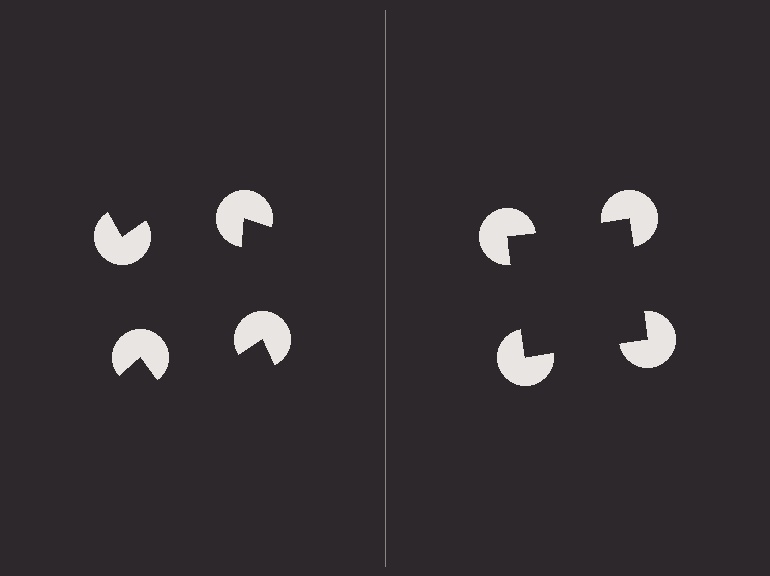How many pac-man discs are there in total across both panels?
8 — 4 on each side.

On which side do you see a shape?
An illusory square appears on the right side. On the left side the wedge cuts are rotated, so no coherent shape forms.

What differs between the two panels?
The pac-man discs are positioned identically on both sides; only the wedge orientations differ. On the right they align to a square; on the left they are misaligned.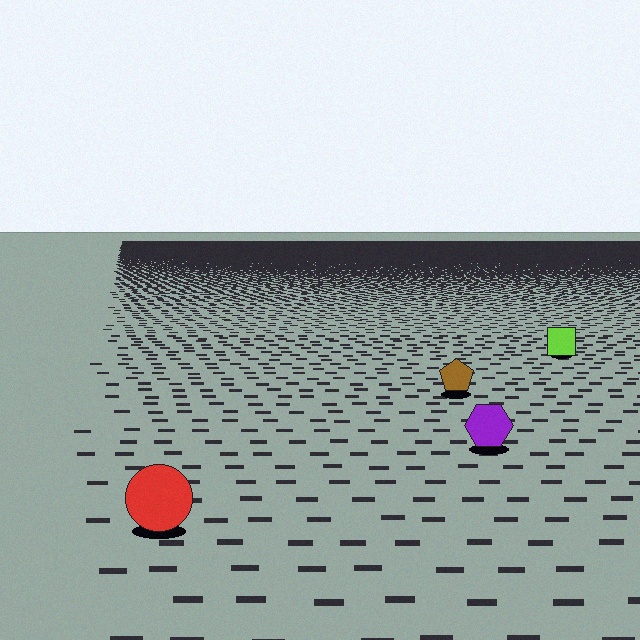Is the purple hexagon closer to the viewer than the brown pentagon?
Yes. The purple hexagon is closer — you can tell from the texture gradient: the ground texture is coarser near it.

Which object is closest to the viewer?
The red circle is closest. The texture marks near it are larger and more spread out.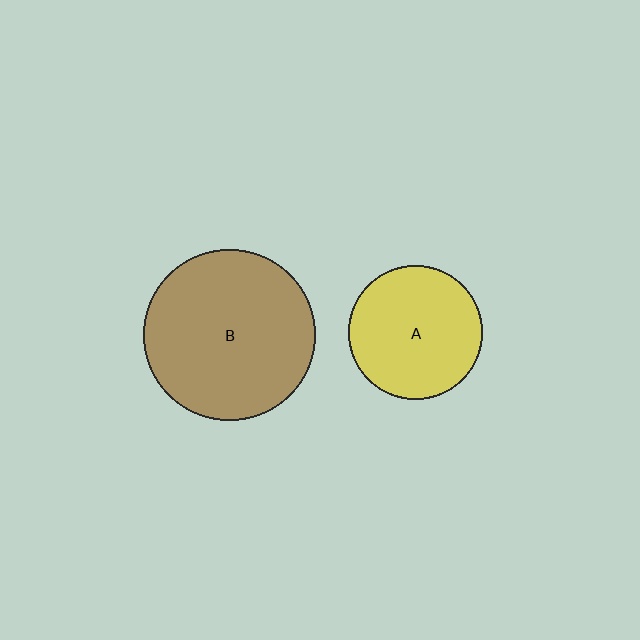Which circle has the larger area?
Circle B (brown).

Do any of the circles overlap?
No, none of the circles overlap.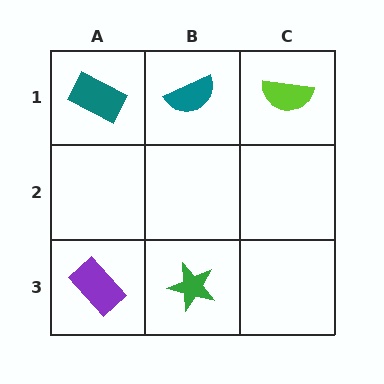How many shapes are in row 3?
2 shapes.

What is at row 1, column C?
A lime semicircle.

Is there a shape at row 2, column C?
No, that cell is empty.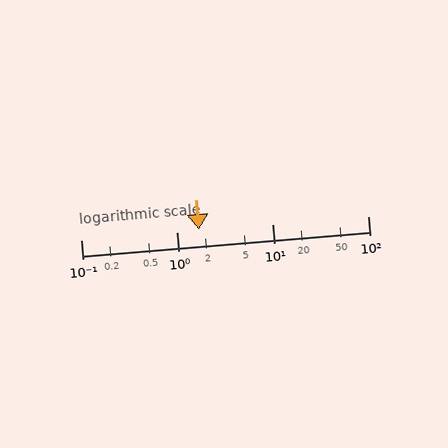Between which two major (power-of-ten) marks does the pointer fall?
The pointer is between 1 and 10.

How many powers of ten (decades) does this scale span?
The scale spans 3 decades, from 0.1 to 100.